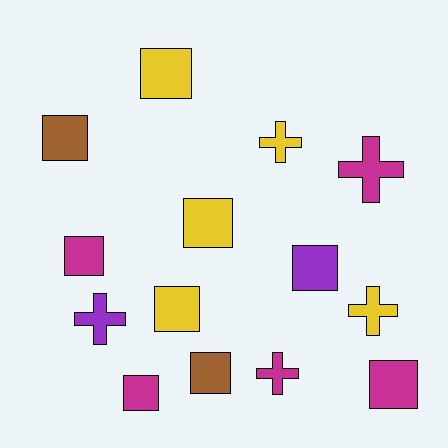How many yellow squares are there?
There are 3 yellow squares.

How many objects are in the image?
There are 14 objects.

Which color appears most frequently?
Magenta, with 5 objects.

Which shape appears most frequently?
Square, with 9 objects.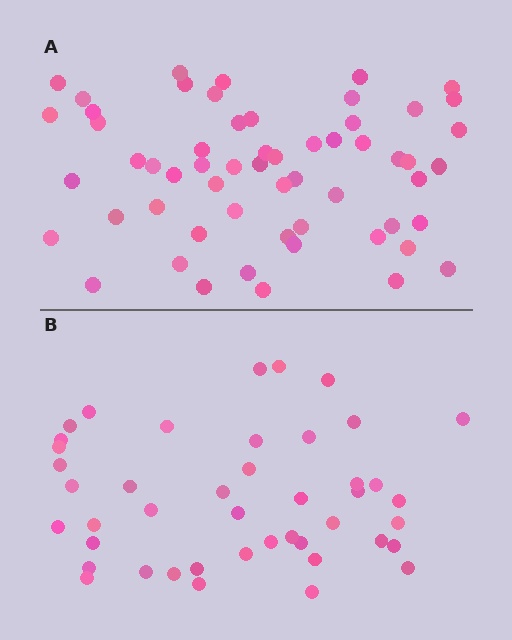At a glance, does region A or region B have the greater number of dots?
Region A (the top region) has more dots.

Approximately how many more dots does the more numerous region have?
Region A has approximately 15 more dots than region B.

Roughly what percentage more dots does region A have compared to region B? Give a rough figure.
About 30% more.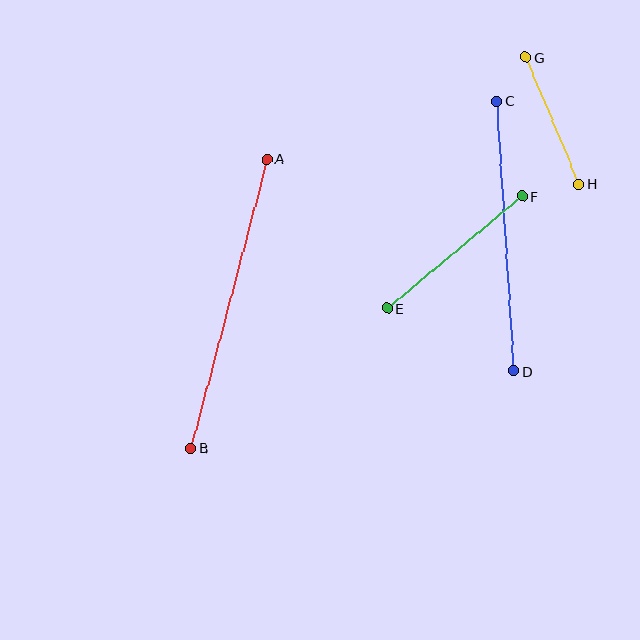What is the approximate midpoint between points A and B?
The midpoint is at approximately (229, 304) pixels.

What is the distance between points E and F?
The distance is approximately 175 pixels.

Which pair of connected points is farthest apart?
Points A and B are farthest apart.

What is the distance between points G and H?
The distance is approximately 137 pixels.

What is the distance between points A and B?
The distance is approximately 299 pixels.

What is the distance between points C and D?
The distance is approximately 271 pixels.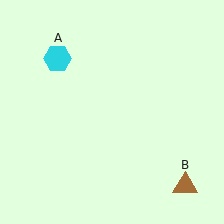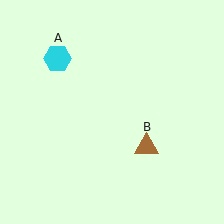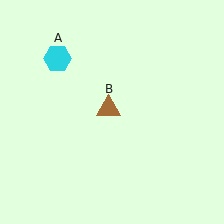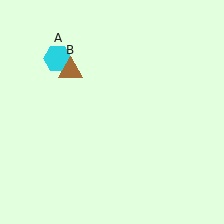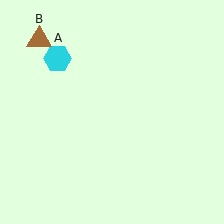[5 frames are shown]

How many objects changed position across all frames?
1 object changed position: brown triangle (object B).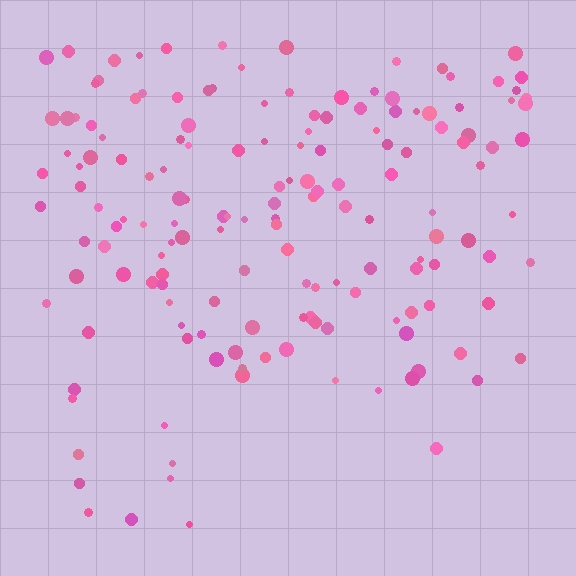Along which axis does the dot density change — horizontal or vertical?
Vertical.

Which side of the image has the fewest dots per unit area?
The bottom.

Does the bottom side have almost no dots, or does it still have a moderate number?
Still a moderate number, just noticeably fewer than the top.